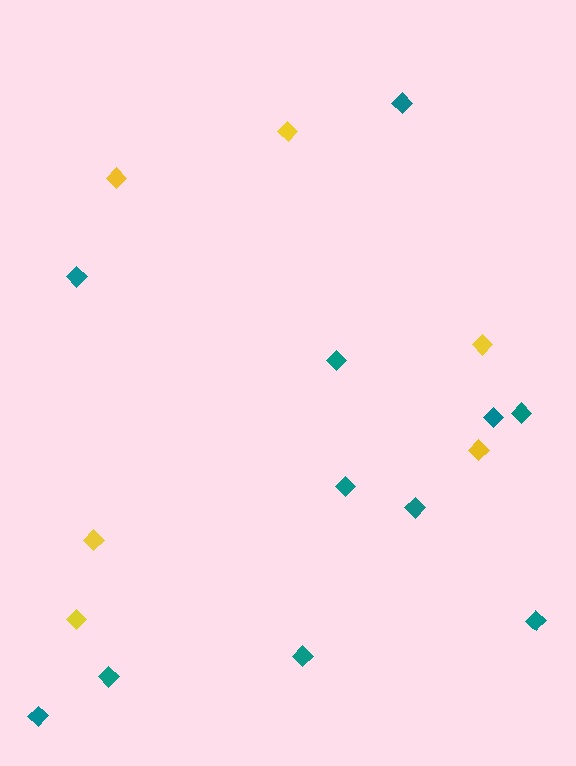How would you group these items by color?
There are 2 groups: one group of yellow diamonds (6) and one group of teal diamonds (11).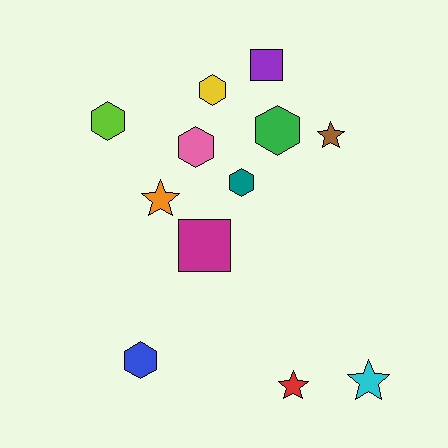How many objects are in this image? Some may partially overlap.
There are 12 objects.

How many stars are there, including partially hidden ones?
There are 4 stars.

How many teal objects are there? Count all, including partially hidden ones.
There is 1 teal object.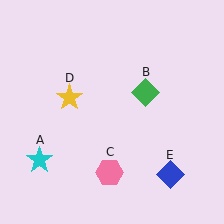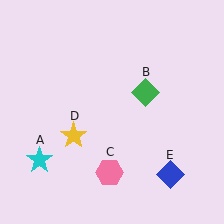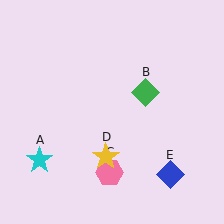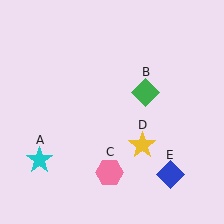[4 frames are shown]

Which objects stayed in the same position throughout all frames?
Cyan star (object A) and green diamond (object B) and pink hexagon (object C) and blue diamond (object E) remained stationary.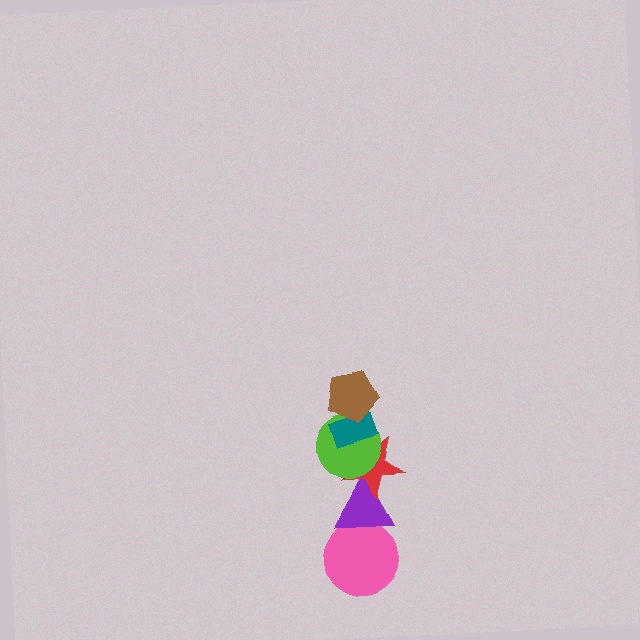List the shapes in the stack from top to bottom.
From top to bottom: the brown pentagon, the teal rectangle, the lime circle, the red star, the purple triangle, the pink circle.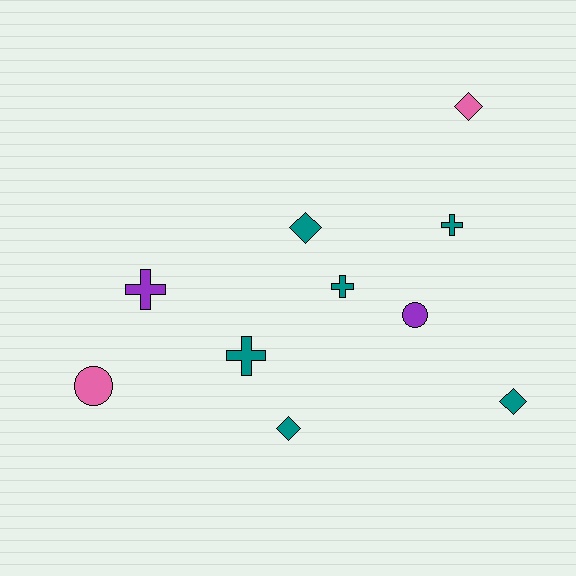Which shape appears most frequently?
Diamond, with 4 objects.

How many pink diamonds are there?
There is 1 pink diamond.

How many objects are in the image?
There are 10 objects.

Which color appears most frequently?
Teal, with 6 objects.